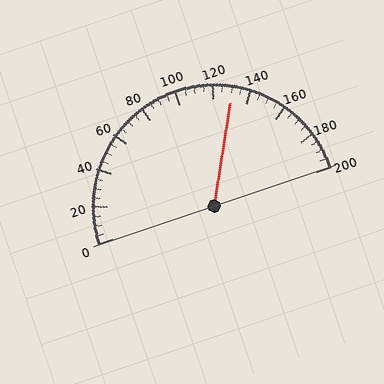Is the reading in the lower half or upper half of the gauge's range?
The reading is in the upper half of the range (0 to 200).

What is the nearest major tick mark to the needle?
The nearest major tick mark is 120.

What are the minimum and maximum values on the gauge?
The gauge ranges from 0 to 200.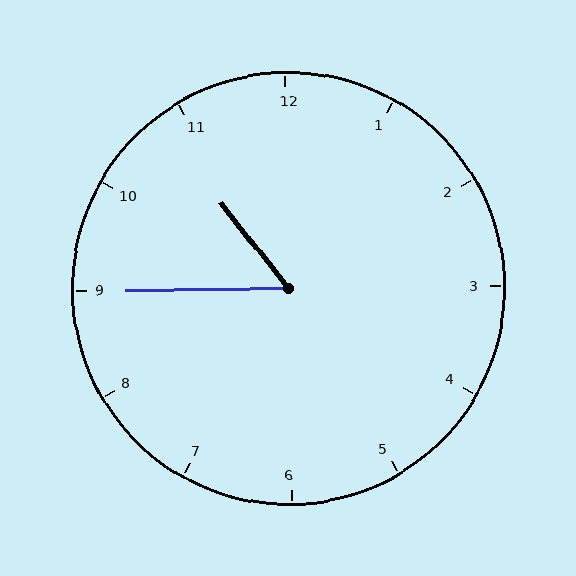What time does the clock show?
10:45.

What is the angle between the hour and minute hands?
Approximately 52 degrees.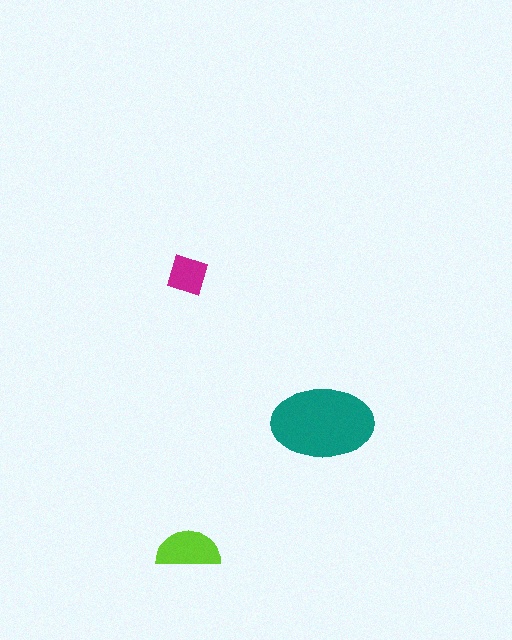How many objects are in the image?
There are 3 objects in the image.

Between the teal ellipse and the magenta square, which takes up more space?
The teal ellipse.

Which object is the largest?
The teal ellipse.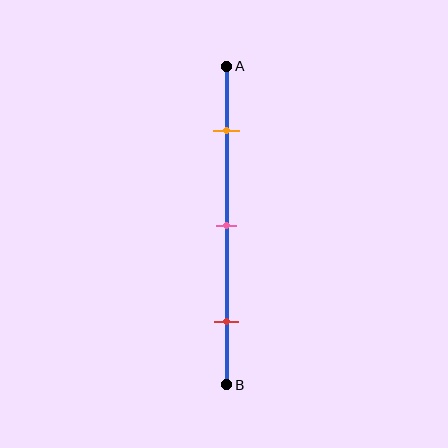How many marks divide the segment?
There are 3 marks dividing the segment.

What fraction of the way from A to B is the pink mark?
The pink mark is approximately 50% (0.5) of the way from A to B.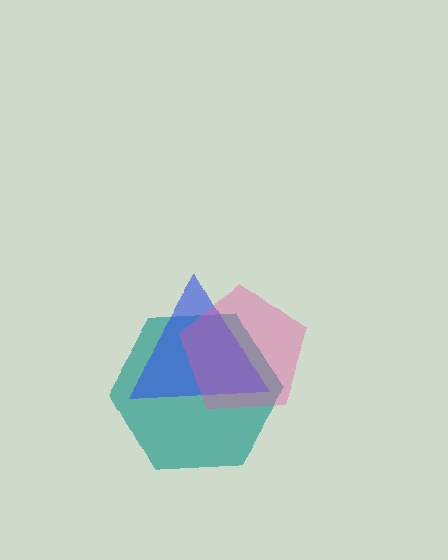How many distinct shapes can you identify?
There are 3 distinct shapes: a teal hexagon, a blue triangle, a pink pentagon.